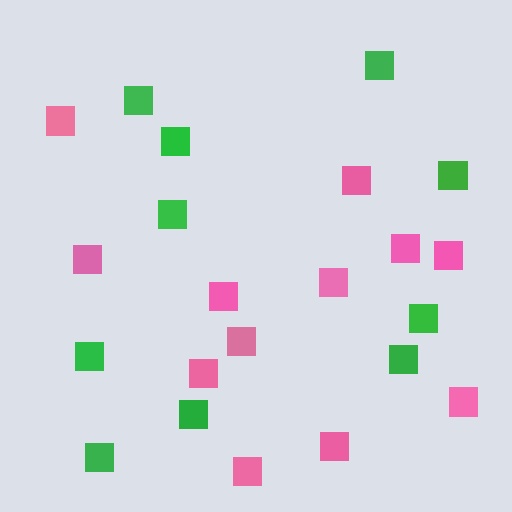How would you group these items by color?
There are 2 groups: one group of pink squares (12) and one group of green squares (10).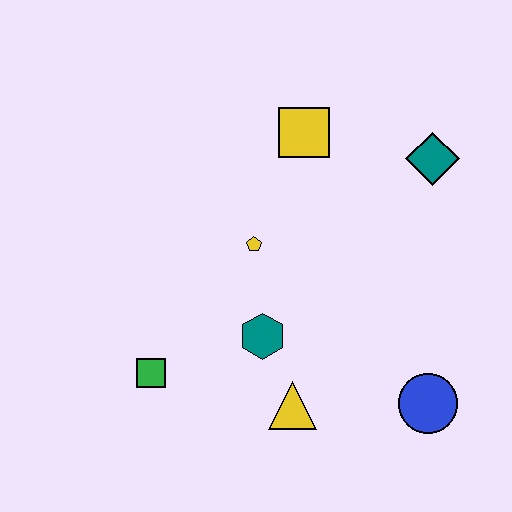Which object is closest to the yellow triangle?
The teal hexagon is closest to the yellow triangle.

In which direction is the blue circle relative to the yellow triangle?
The blue circle is to the right of the yellow triangle.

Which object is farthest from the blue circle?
The yellow square is farthest from the blue circle.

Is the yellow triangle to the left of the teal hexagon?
No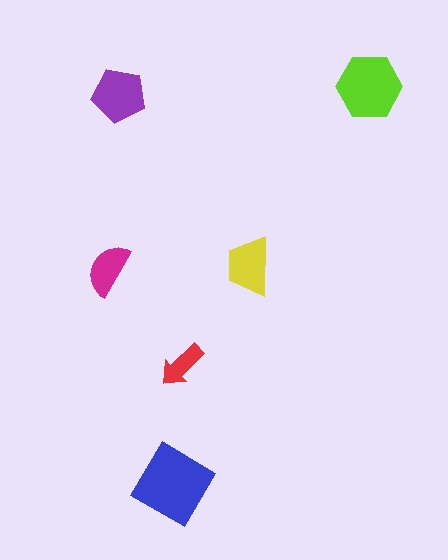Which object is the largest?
The blue diamond.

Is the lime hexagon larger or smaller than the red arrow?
Larger.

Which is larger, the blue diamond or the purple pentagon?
The blue diamond.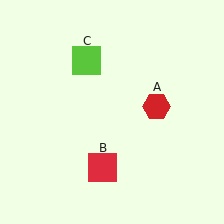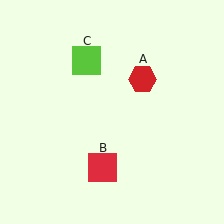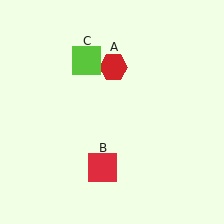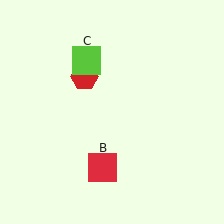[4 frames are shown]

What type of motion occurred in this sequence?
The red hexagon (object A) rotated counterclockwise around the center of the scene.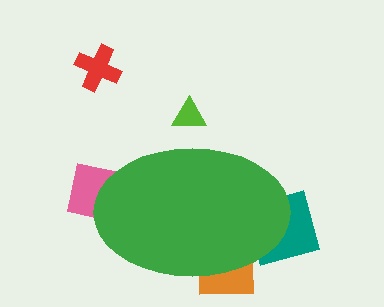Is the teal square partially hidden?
Yes, the teal square is partially hidden behind the green ellipse.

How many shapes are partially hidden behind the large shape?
4 shapes are partially hidden.